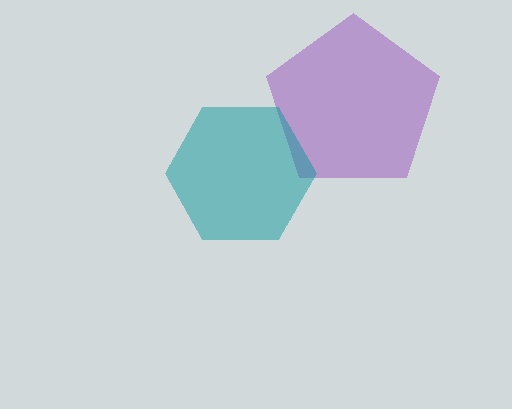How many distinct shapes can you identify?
There are 2 distinct shapes: a purple pentagon, a teal hexagon.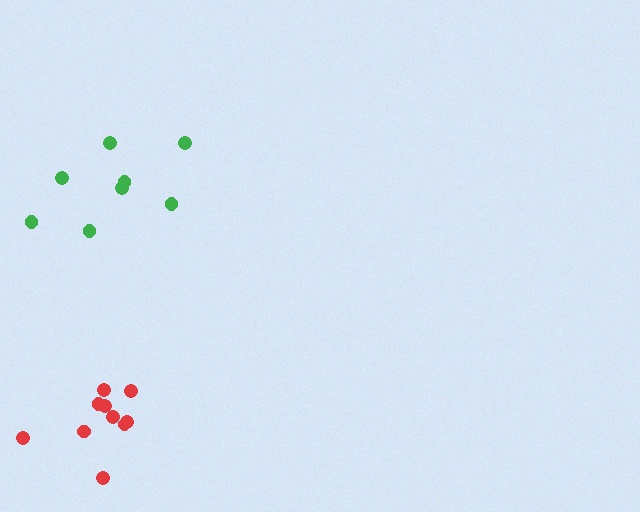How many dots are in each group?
Group 1: 8 dots, Group 2: 10 dots (18 total).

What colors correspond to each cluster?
The clusters are colored: green, red.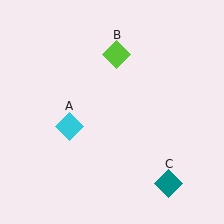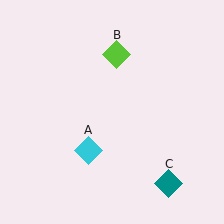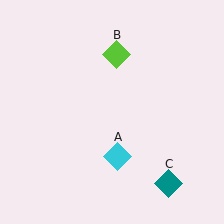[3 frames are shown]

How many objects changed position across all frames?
1 object changed position: cyan diamond (object A).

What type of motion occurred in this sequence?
The cyan diamond (object A) rotated counterclockwise around the center of the scene.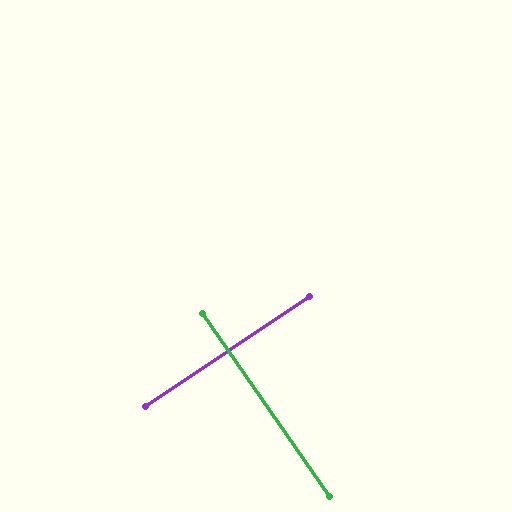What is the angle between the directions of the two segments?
Approximately 89 degrees.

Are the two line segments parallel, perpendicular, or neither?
Perpendicular — they meet at approximately 89°.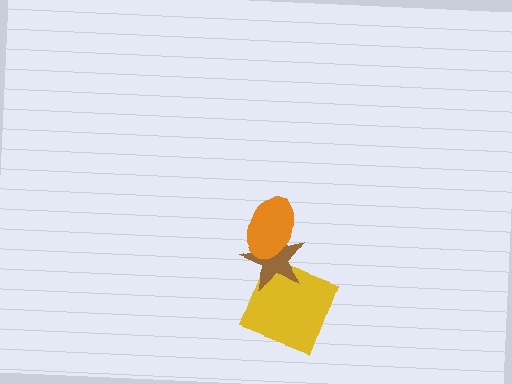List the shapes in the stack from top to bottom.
From top to bottom: the orange ellipse, the brown star, the yellow square.